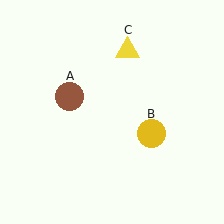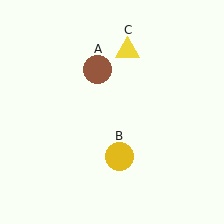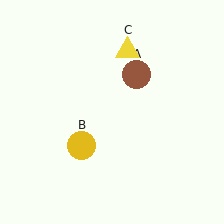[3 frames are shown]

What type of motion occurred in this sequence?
The brown circle (object A), yellow circle (object B) rotated clockwise around the center of the scene.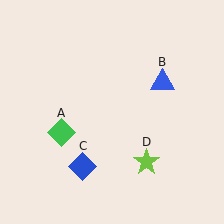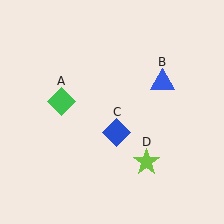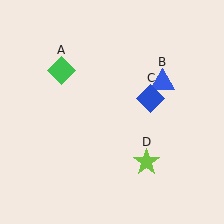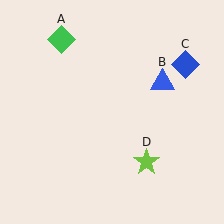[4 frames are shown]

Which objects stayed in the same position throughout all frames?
Blue triangle (object B) and lime star (object D) remained stationary.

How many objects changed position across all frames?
2 objects changed position: green diamond (object A), blue diamond (object C).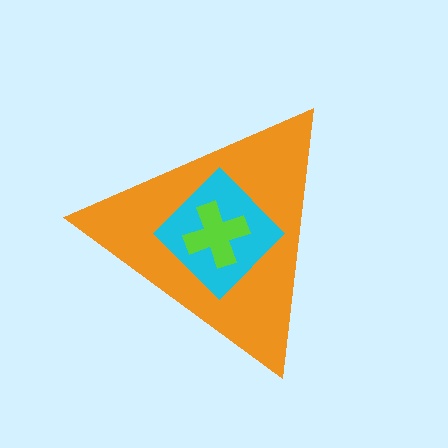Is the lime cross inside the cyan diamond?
Yes.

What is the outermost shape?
The orange triangle.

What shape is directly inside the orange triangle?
The cyan diamond.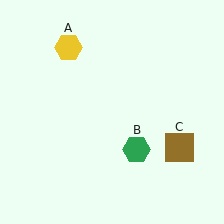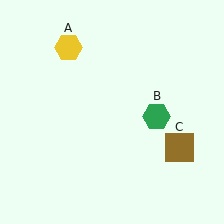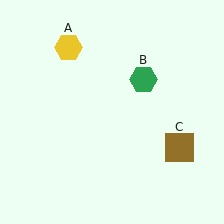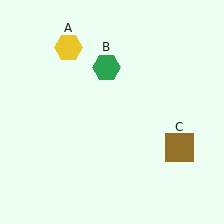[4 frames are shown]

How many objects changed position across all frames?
1 object changed position: green hexagon (object B).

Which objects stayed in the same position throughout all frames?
Yellow hexagon (object A) and brown square (object C) remained stationary.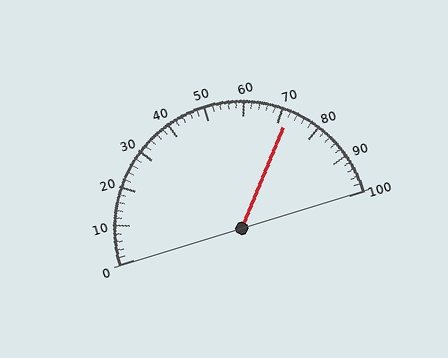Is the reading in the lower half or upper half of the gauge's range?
The reading is in the upper half of the range (0 to 100).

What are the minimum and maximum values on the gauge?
The gauge ranges from 0 to 100.